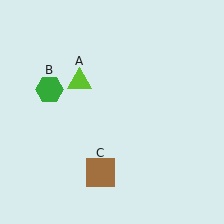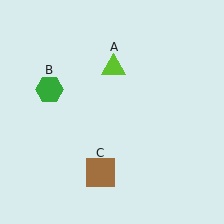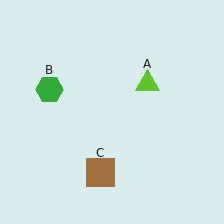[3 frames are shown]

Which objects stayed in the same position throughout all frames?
Green hexagon (object B) and brown square (object C) remained stationary.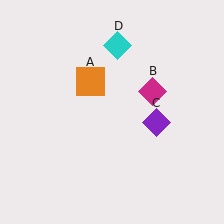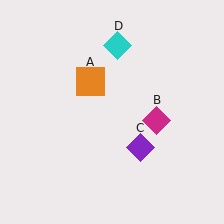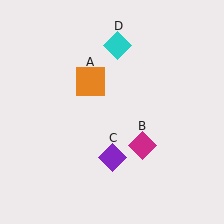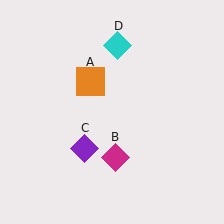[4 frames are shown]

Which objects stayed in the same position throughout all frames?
Orange square (object A) and cyan diamond (object D) remained stationary.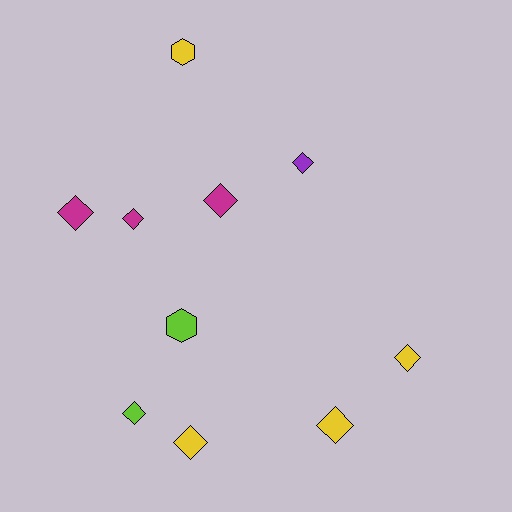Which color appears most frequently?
Yellow, with 4 objects.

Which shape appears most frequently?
Diamond, with 8 objects.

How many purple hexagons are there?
There are no purple hexagons.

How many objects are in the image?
There are 10 objects.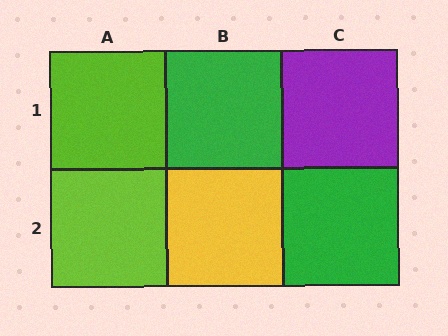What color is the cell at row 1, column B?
Green.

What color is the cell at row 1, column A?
Lime.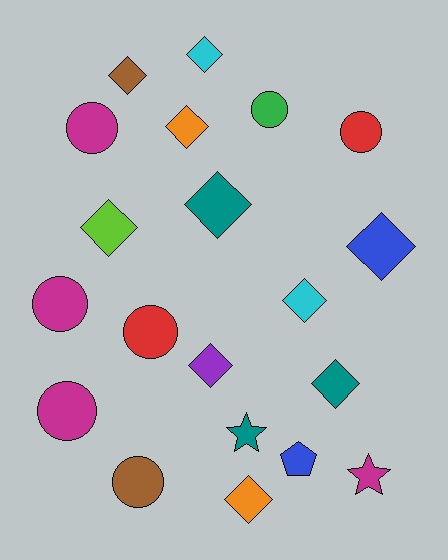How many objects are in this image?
There are 20 objects.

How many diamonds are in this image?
There are 10 diamonds.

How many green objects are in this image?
There is 1 green object.